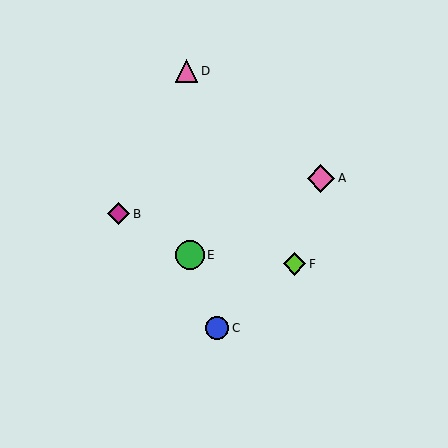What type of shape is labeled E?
Shape E is a green circle.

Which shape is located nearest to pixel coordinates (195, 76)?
The pink triangle (labeled D) at (187, 71) is nearest to that location.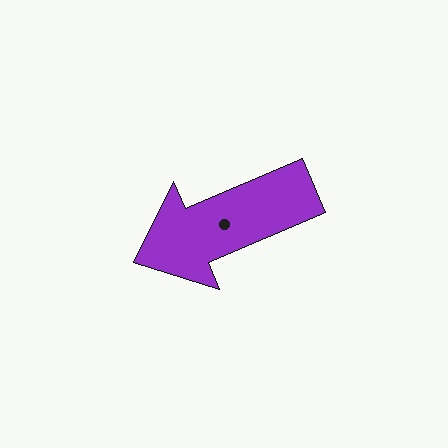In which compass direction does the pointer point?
Southwest.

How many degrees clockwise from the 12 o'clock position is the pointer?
Approximately 247 degrees.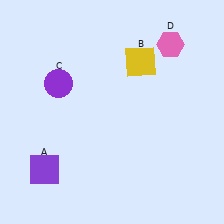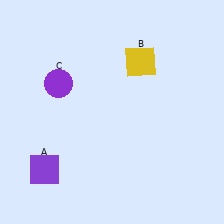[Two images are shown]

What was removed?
The pink hexagon (D) was removed in Image 2.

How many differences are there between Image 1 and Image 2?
There is 1 difference between the two images.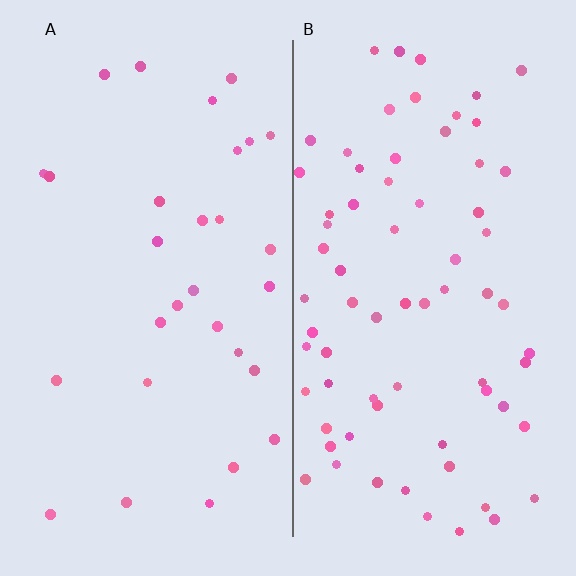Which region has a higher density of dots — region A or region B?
B (the right).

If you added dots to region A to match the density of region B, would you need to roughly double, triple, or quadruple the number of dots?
Approximately double.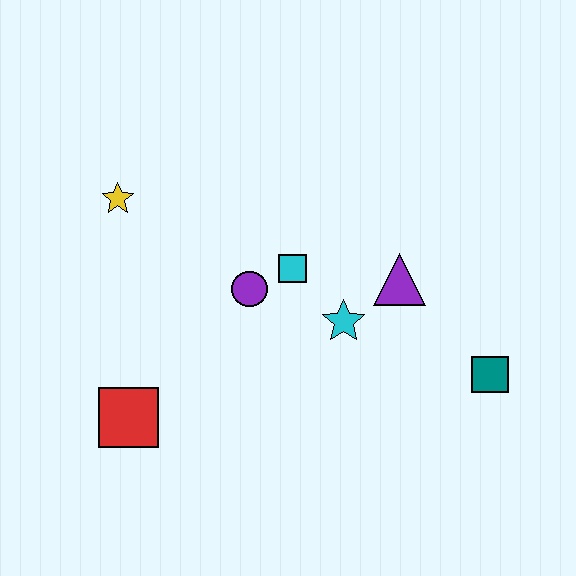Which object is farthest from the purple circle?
The teal square is farthest from the purple circle.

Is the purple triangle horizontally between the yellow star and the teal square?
Yes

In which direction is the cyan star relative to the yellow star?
The cyan star is to the right of the yellow star.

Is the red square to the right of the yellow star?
Yes